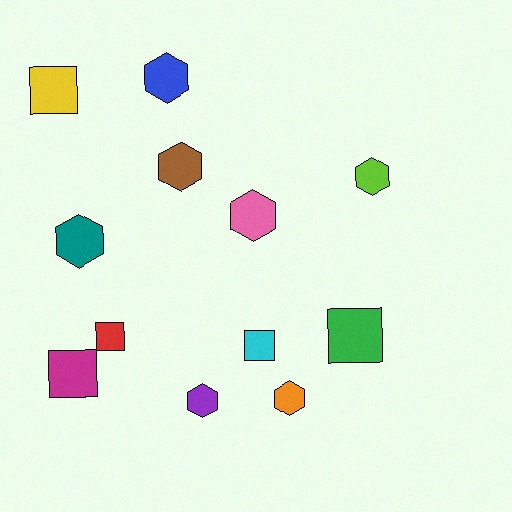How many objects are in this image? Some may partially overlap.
There are 12 objects.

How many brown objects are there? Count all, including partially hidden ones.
There is 1 brown object.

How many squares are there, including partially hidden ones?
There are 5 squares.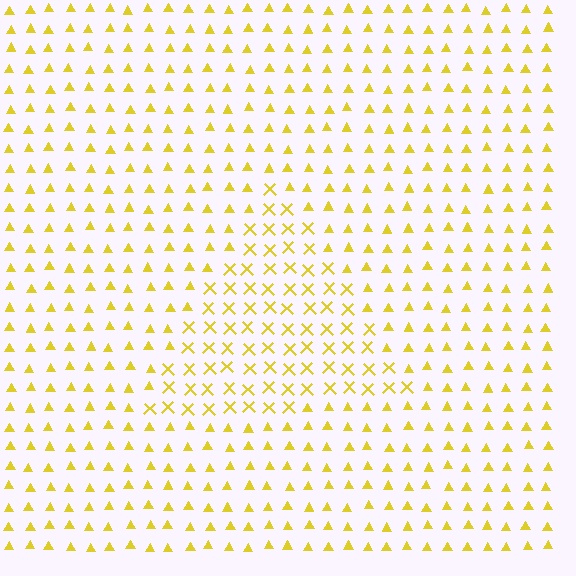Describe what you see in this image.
The image is filled with small yellow elements arranged in a uniform grid. A triangle-shaped region contains X marks, while the surrounding area contains triangles. The boundary is defined purely by the change in element shape.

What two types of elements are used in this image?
The image uses X marks inside the triangle region and triangles outside it.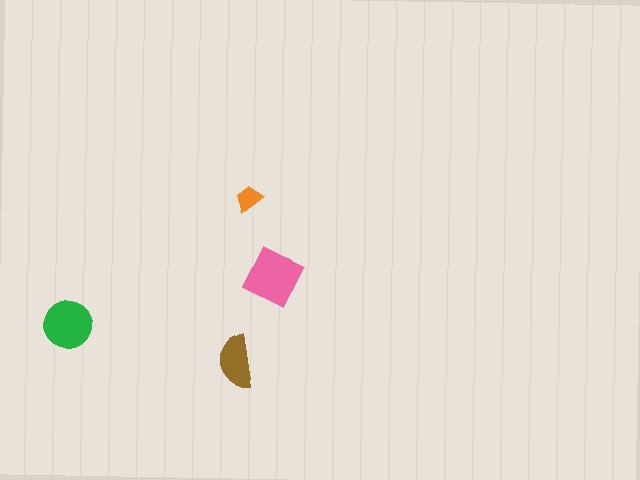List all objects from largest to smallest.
The pink square, the green circle, the brown semicircle, the orange trapezoid.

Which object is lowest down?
The brown semicircle is bottommost.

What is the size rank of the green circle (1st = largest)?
2nd.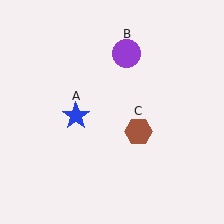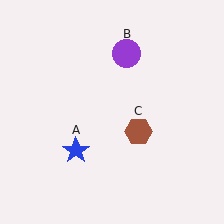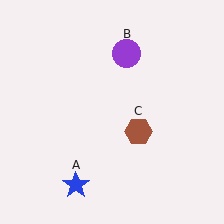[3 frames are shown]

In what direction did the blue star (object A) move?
The blue star (object A) moved down.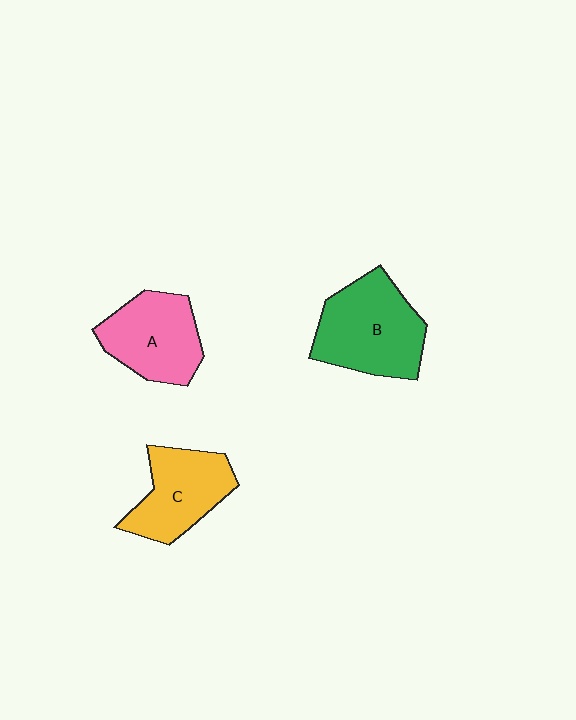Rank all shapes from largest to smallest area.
From largest to smallest: B (green), A (pink), C (yellow).